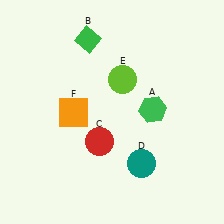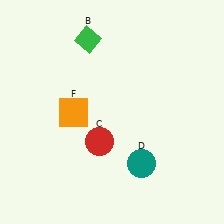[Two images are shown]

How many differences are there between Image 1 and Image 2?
There are 2 differences between the two images.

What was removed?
The lime circle (E), the green hexagon (A) were removed in Image 2.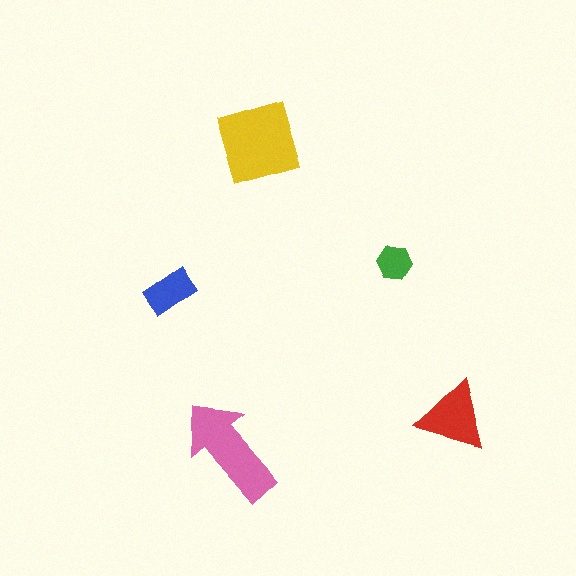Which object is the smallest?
The green hexagon.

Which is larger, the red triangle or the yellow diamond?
The yellow diamond.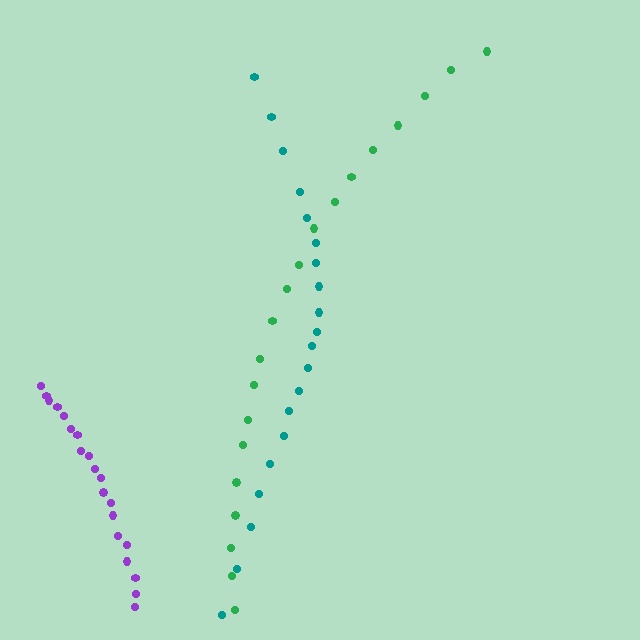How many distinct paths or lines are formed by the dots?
There are 3 distinct paths.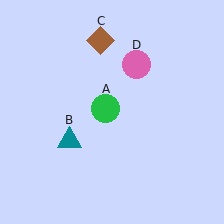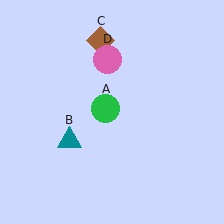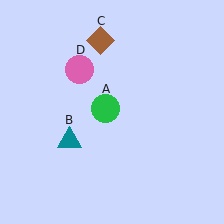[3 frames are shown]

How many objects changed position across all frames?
1 object changed position: pink circle (object D).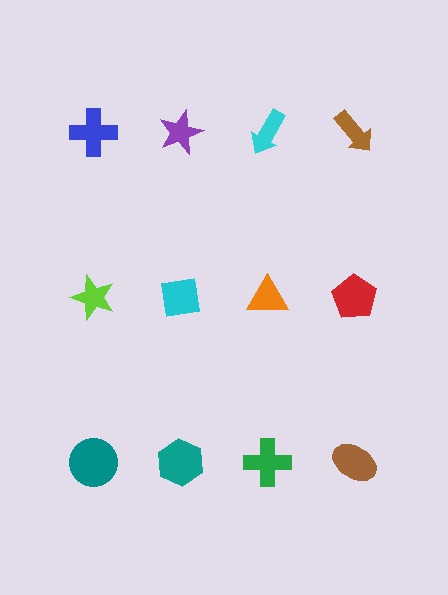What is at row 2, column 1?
A lime star.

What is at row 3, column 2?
A teal hexagon.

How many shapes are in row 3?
4 shapes.